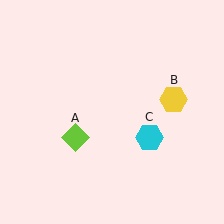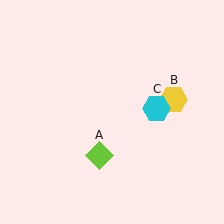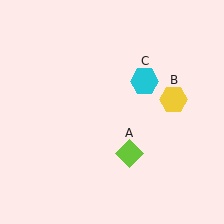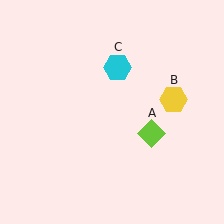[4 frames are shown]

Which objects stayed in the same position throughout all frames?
Yellow hexagon (object B) remained stationary.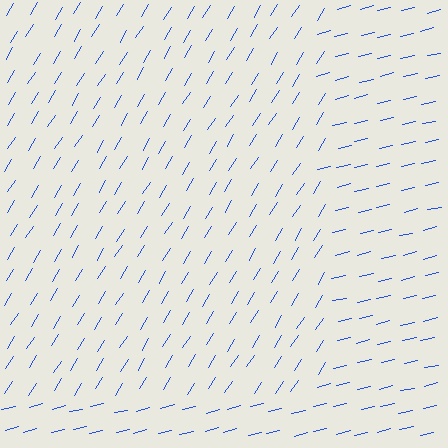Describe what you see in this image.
The image is filled with small blue line segments. A rectangle region in the image has lines oriented differently from the surrounding lines, creating a visible texture boundary.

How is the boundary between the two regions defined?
The boundary is defined purely by a change in line orientation (approximately 45 degrees difference). All lines are the same color and thickness.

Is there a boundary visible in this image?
Yes, there is a texture boundary formed by a change in line orientation.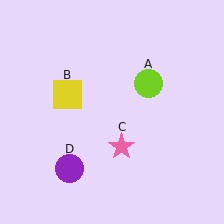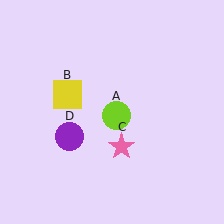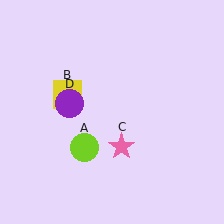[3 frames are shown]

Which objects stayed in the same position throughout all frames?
Yellow square (object B) and pink star (object C) remained stationary.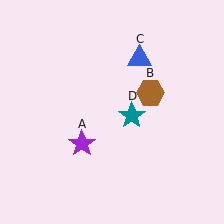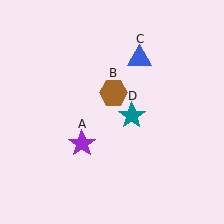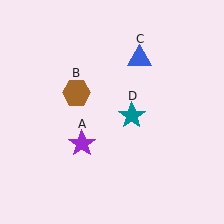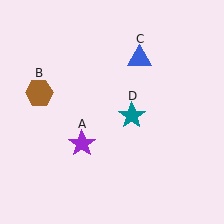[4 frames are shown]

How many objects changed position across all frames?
1 object changed position: brown hexagon (object B).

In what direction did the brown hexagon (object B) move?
The brown hexagon (object B) moved left.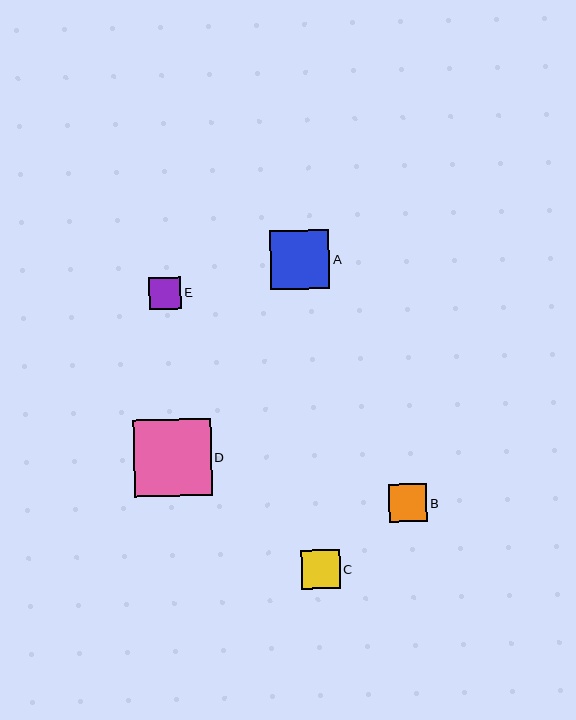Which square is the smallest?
Square E is the smallest with a size of approximately 32 pixels.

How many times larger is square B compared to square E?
Square B is approximately 1.2 times the size of square E.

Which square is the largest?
Square D is the largest with a size of approximately 78 pixels.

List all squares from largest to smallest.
From largest to smallest: D, A, C, B, E.